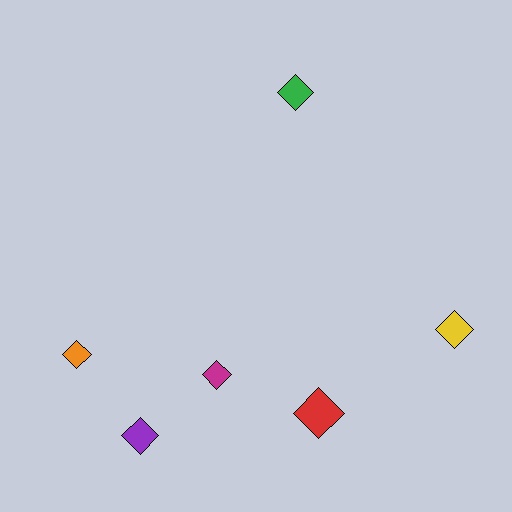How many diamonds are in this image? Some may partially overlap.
There are 6 diamonds.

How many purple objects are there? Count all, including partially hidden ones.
There is 1 purple object.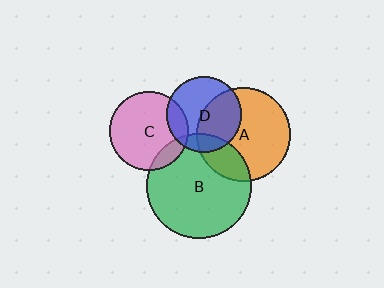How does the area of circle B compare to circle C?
Approximately 1.8 times.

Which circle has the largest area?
Circle B (green).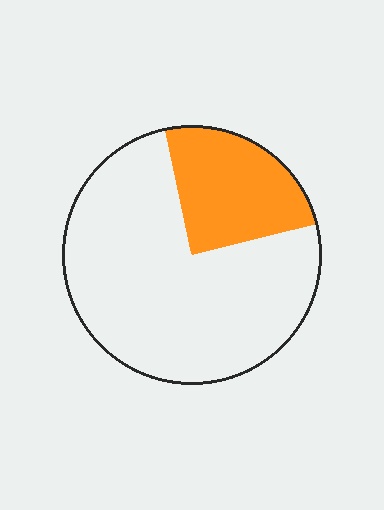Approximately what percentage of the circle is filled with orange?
Approximately 25%.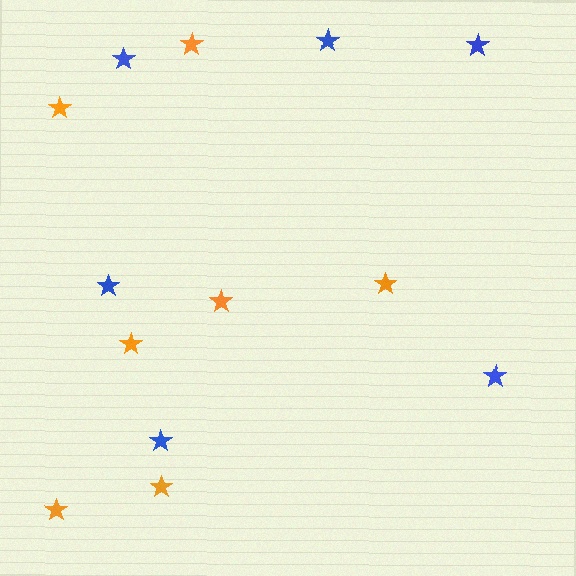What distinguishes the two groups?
There are 2 groups: one group of orange stars (7) and one group of blue stars (6).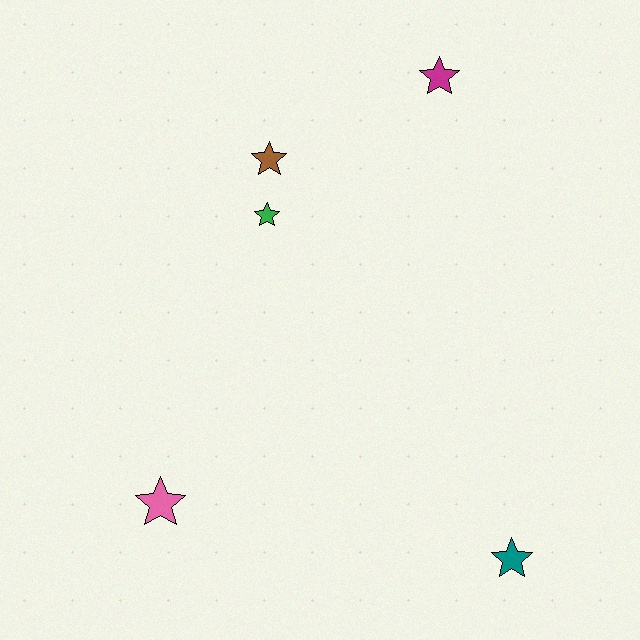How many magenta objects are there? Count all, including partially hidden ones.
There is 1 magenta object.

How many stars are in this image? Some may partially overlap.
There are 5 stars.